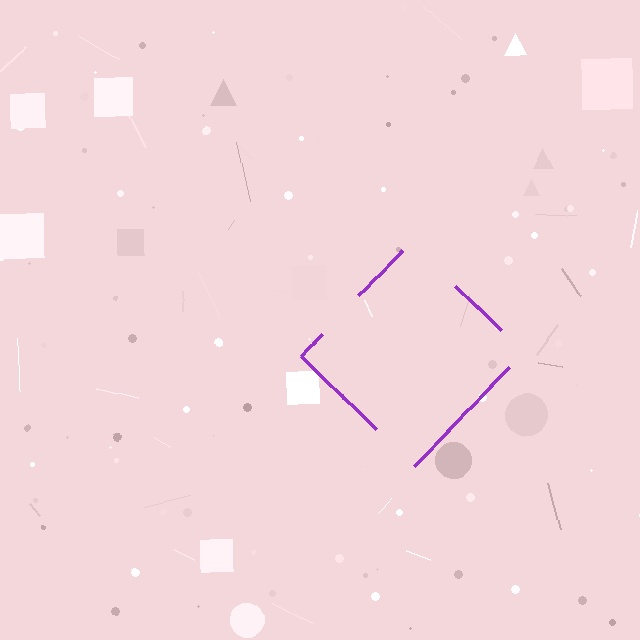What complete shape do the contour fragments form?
The contour fragments form a diamond.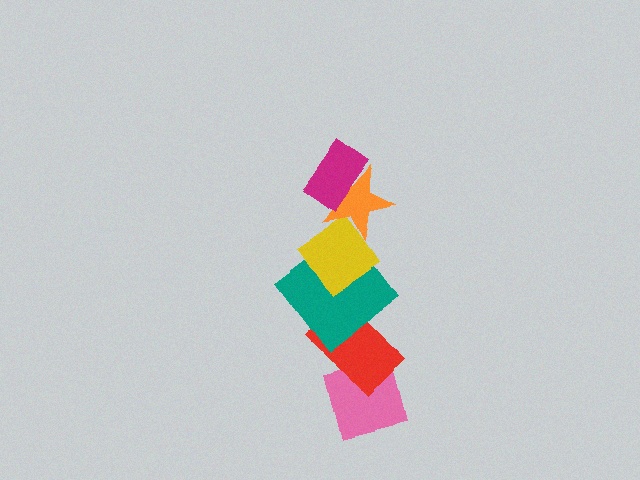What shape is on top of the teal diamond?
The yellow diamond is on top of the teal diamond.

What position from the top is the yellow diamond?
The yellow diamond is 3rd from the top.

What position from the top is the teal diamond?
The teal diamond is 4th from the top.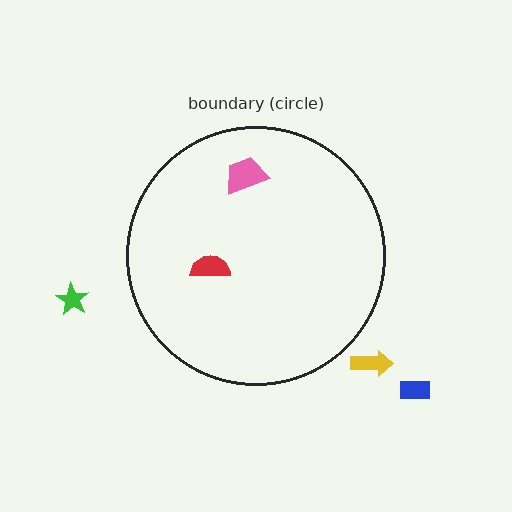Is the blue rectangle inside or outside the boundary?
Outside.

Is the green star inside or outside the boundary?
Outside.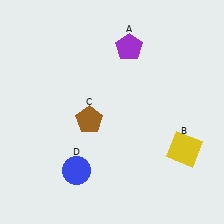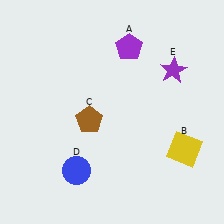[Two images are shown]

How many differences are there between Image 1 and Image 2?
There is 1 difference between the two images.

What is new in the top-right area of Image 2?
A purple star (E) was added in the top-right area of Image 2.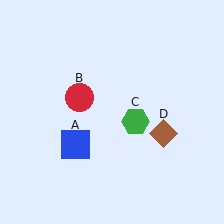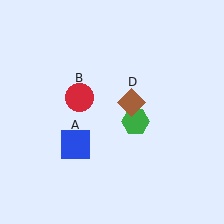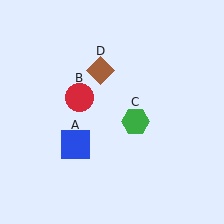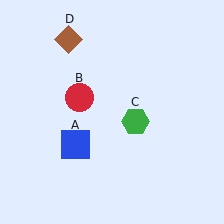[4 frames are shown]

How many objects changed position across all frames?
1 object changed position: brown diamond (object D).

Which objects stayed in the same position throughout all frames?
Blue square (object A) and red circle (object B) and green hexagon (object C) remained stationary.